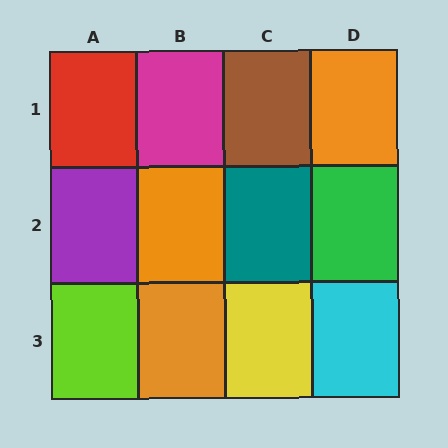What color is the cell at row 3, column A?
Lime.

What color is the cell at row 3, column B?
Orange.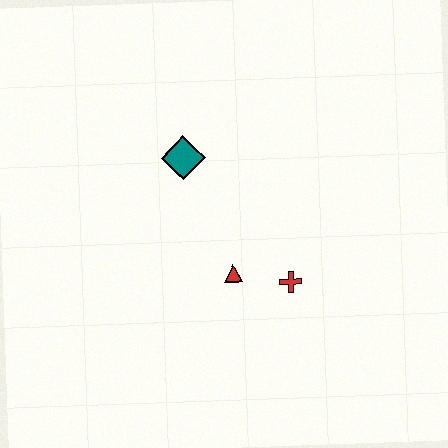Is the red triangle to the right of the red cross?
No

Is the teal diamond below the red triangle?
No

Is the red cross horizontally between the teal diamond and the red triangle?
No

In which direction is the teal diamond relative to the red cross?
The teal diamond is above the red cross.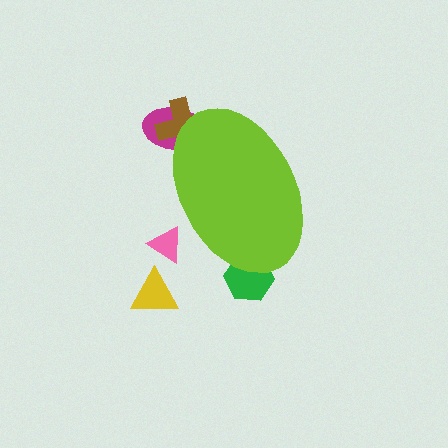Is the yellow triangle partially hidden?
No, the yellow triangle is fully visible.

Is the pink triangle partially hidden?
Yes, the pink triangle is partially hidden behind the lime ellipse.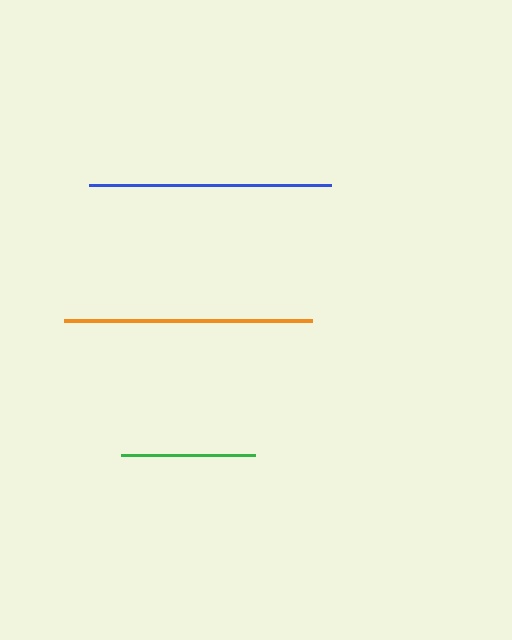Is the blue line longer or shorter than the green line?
The blue line is longer than the green line.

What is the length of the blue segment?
The blue segment is approximately 242 pixels long.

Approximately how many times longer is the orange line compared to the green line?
The orange line is approximately 1.9 times the length of the green line.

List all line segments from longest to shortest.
From longest to shortest: orange, blue, green.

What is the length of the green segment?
The green segment is approximately 133 pixels long.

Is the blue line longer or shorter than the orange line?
The orange line is longer than the blue line.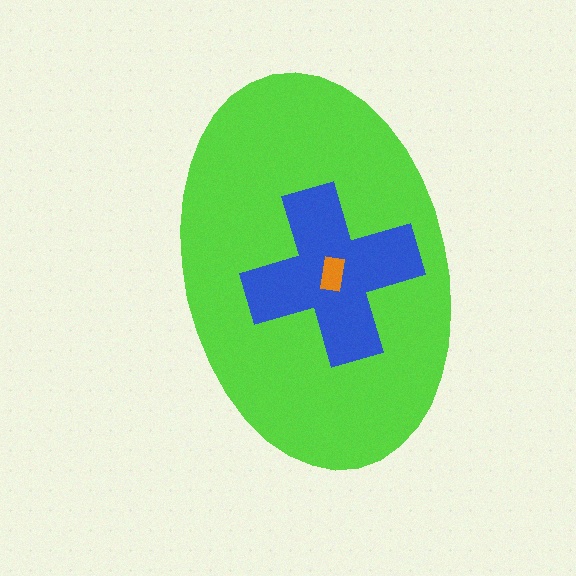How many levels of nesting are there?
3.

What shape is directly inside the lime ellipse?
The blue cross.